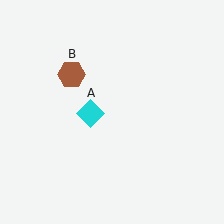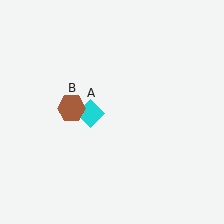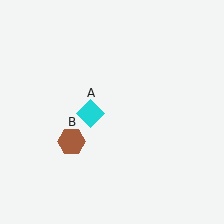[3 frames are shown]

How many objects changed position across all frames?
1 object changed position: brown hexagon (object B).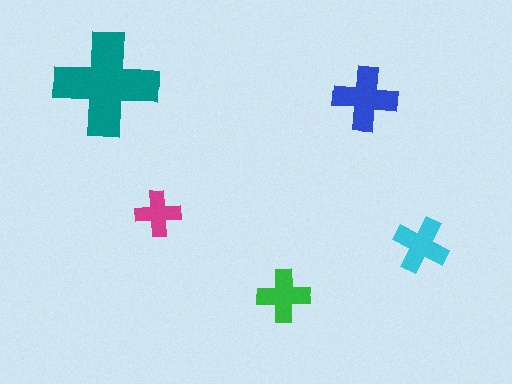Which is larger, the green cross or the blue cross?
The blue one.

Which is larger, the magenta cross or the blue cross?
The blue one.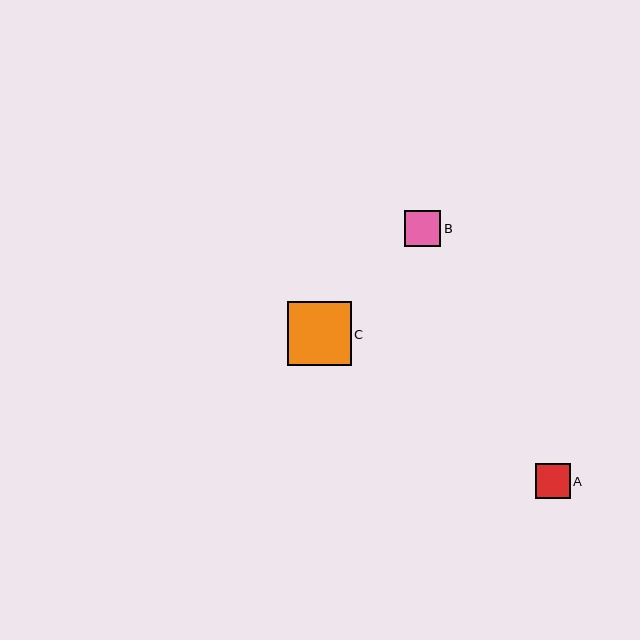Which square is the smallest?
Square A is the smallest with a size of approximately 35 pixels.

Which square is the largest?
Square C is the largest with a size of approximately 63 pixels.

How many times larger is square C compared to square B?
Square C is approximately 1.7 times the size of square B.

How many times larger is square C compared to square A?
Square C is approximately 1.8 times the size of square A.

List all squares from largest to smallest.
From largest to smallest: C, B, A.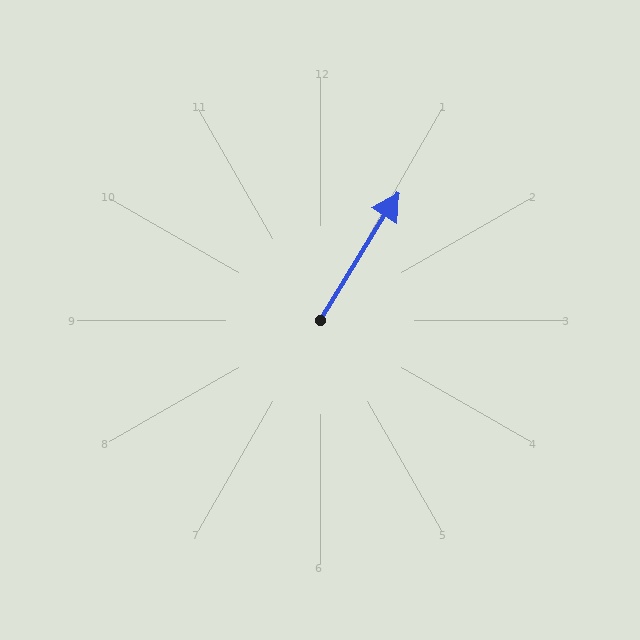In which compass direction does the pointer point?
Northeast.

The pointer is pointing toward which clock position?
Roughly 1 o'clock.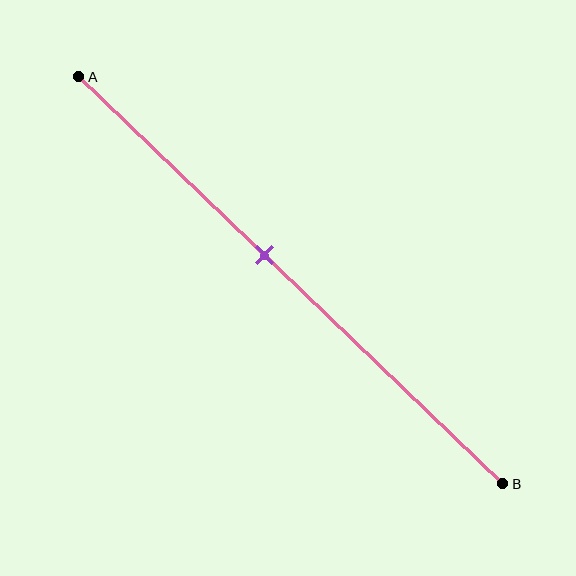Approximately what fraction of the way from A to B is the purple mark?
The purple mark is approximately 45% of the way from A to B.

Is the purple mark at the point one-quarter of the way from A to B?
No, the mark is at about 45% from A, not at the 25% one-quarter point.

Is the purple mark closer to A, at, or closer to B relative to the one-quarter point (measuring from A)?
The purple mark is closer to point B than the one-quarter point of segment AB.